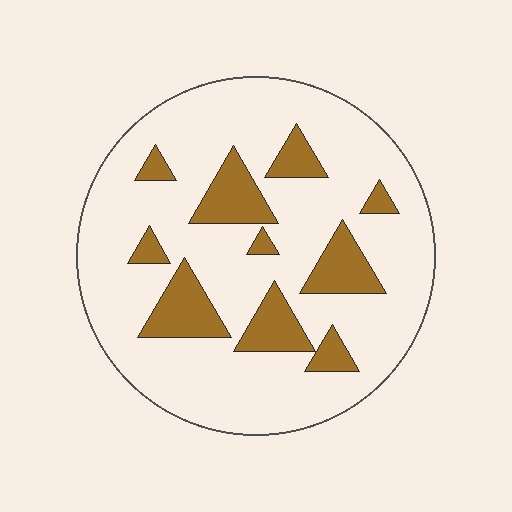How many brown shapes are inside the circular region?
10.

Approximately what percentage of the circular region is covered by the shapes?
Approximately 20%.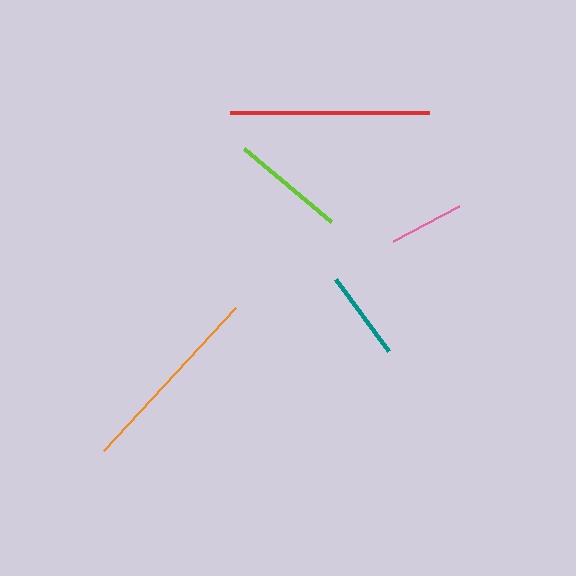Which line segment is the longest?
The red line is the longest at approximately 199 pixels.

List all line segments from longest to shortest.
From longest to shortest: red, orange, lime, teal, pink.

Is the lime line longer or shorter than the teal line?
The lime line is longer than the teal line.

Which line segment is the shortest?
The pink line is the shortest at approximately 74 pixels.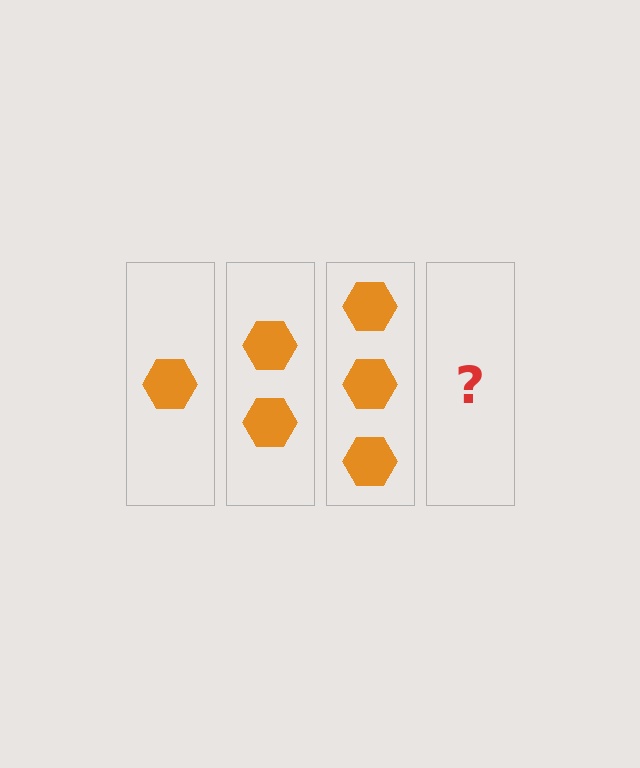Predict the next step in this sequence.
The next step is 4 hexagons.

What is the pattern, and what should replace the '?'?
The pattern is that each step adds one more hexagon. The '?' should be 4 hexagons.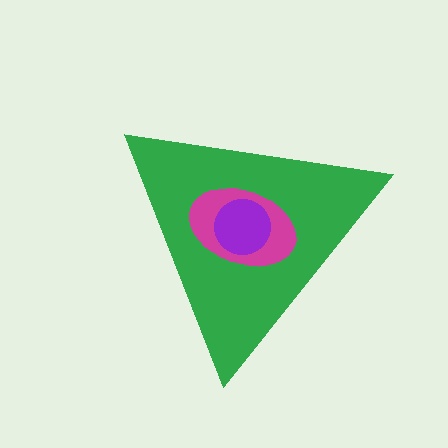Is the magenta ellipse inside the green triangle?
Yes.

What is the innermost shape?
The purple circle.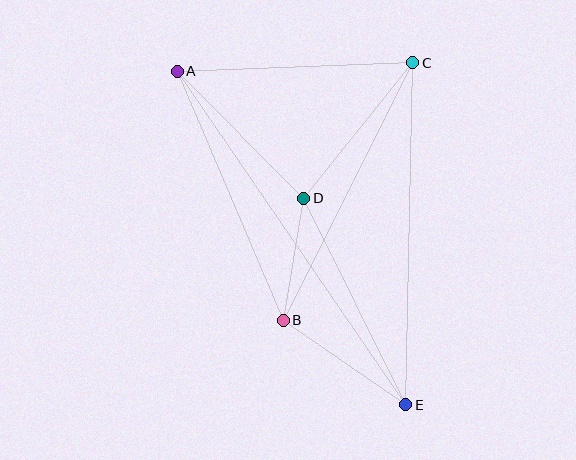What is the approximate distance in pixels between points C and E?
The distance between C and E is approximately 342 pixels.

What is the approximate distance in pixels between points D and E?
The distance between D and E is approximately 231 pixels.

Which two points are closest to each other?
Points B and D are closest to each other.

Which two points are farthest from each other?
Points A and E are farthest from each other.